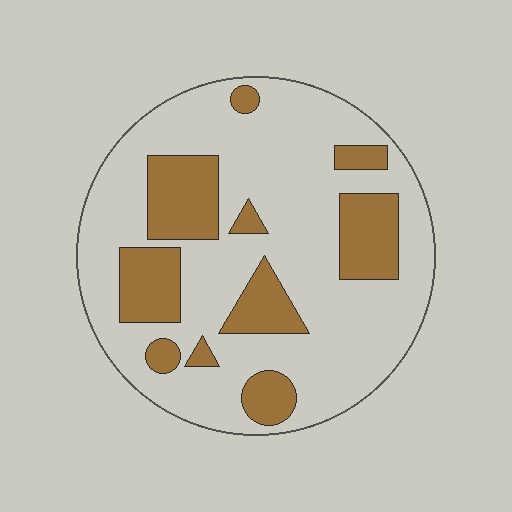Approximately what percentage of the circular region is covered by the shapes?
Approximately 25%.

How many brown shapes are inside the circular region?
10.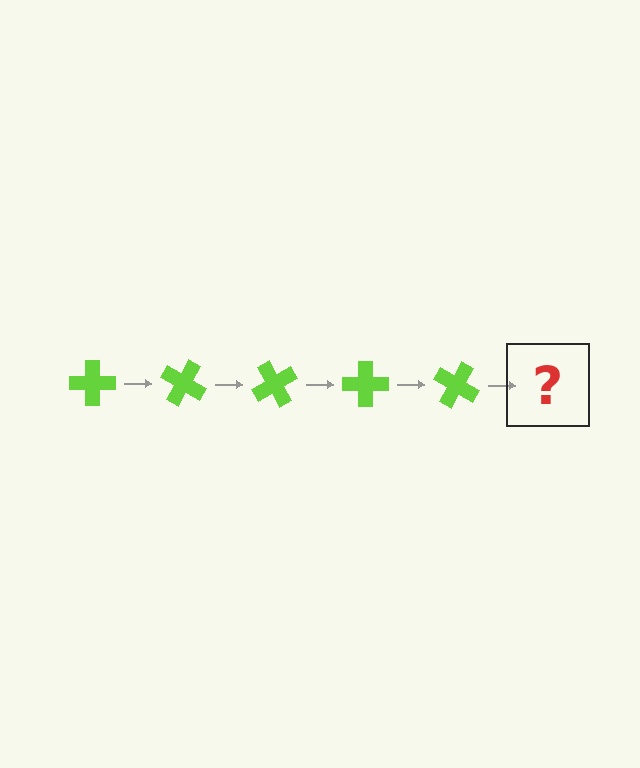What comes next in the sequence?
The next element should be a lime cross rotated 150 degrees.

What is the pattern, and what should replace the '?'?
The pattern is that the cross rotates 30 degrees each step. The '?' should be a lime cross rotated 150 degrees.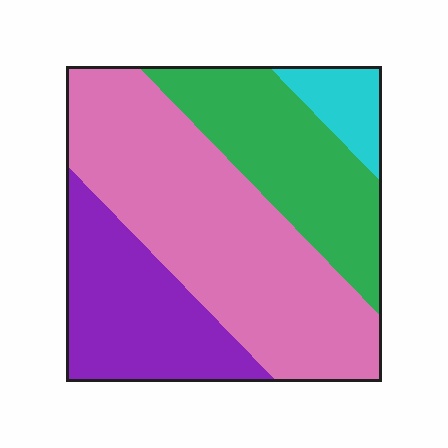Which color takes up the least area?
Cyan, at roughly 5%.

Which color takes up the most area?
Pink, at roughly 45%.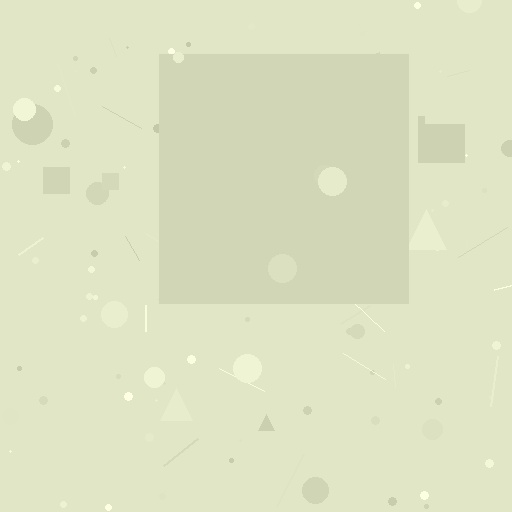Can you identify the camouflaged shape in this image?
The camouflaged shape is a square.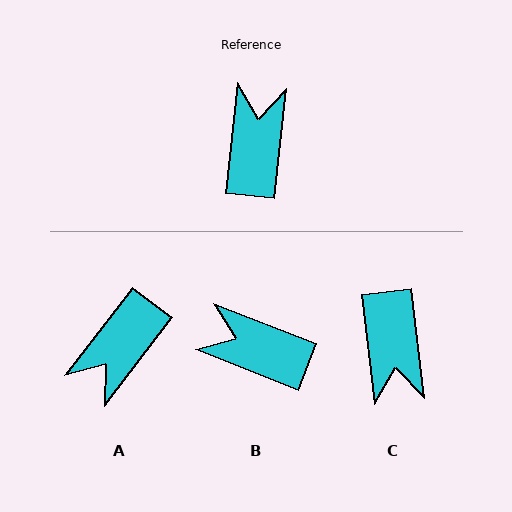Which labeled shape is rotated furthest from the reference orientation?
C, about 167 degrees away.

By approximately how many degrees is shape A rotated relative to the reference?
Approximately 149 degrees counter-clockwise.